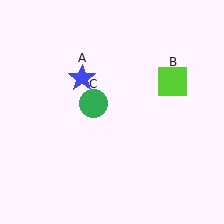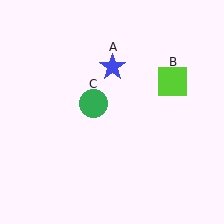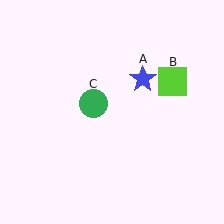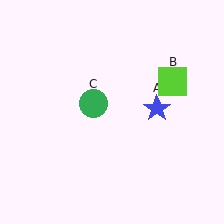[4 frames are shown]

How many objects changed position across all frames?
1 object changed position: blue star (object A).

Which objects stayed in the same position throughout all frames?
Lime square (object B) and green circle (object C) remained stationary.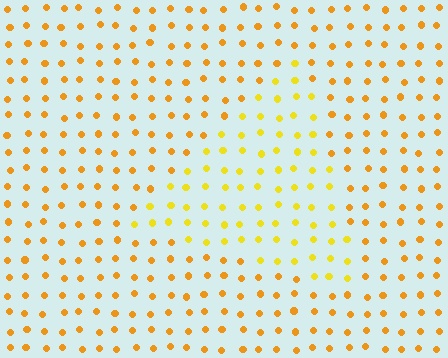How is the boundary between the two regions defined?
The boundary is defined purely by a slight shift in hue (about 21 degrees). Spacing, size, and orientation are identical on both sides.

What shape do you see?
I see a triangle.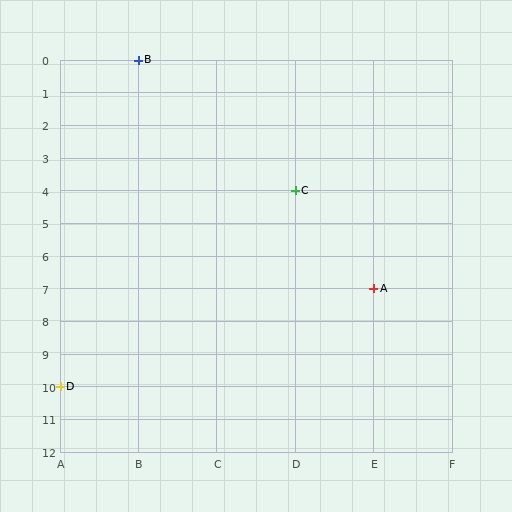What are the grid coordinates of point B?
Point B is at grid coordinates (B, 0).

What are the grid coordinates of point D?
Point D is at grid coordinates (A, 10).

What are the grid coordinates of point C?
Point C is at grid coordinates (D, 4).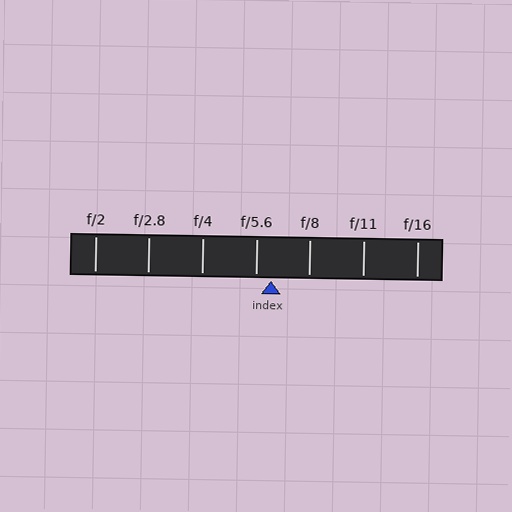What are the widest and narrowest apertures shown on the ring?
The widest aperture shown is f/2 and the narrowest is f/16.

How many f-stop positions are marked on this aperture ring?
There are 7 f-stop positions marked.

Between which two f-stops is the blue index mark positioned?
The index mark is between f/5.6 and f/8.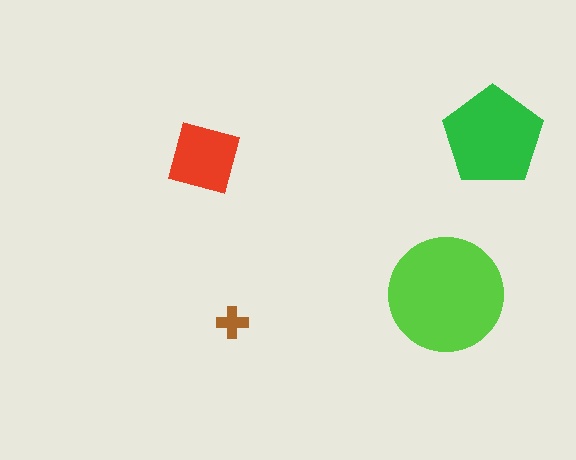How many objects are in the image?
There are 4 objects in the image.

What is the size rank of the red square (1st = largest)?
3rd.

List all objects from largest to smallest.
The lime circle, the green pentagon, the red square, the brown cross.